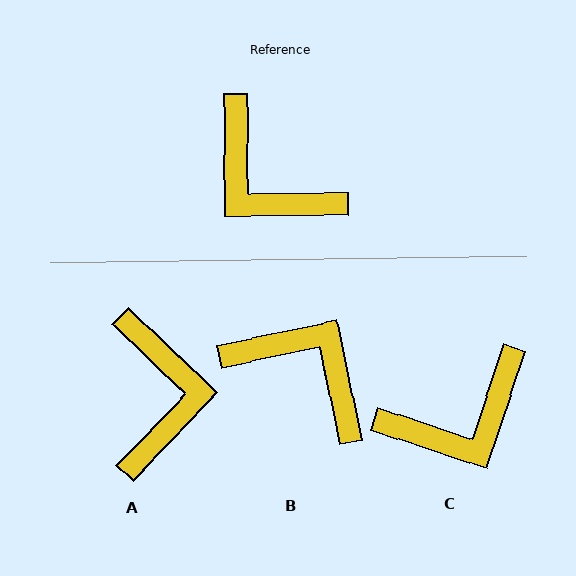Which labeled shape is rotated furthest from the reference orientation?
B, about 168 degrees away.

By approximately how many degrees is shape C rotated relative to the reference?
Approximately 72 degrees counter-clockwise.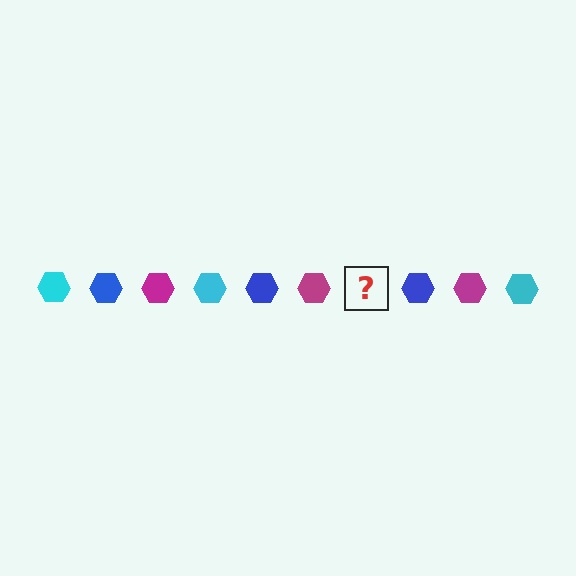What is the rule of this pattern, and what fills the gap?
The rule is that the pattern cycles through cyan, blue, magenta hexagons. The gap should be filled with a cyan hexagon.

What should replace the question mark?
The question mark should be replaced with a cyan hexagon.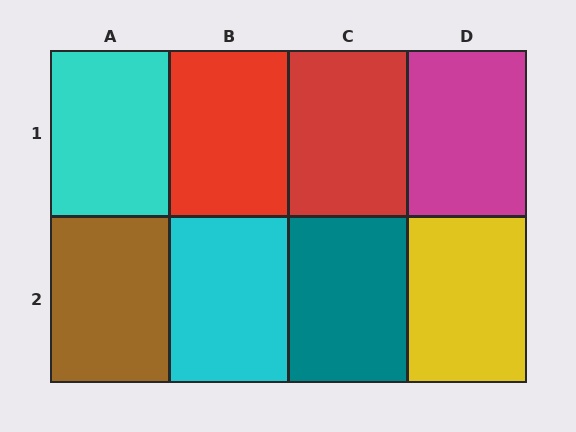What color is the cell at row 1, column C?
Red.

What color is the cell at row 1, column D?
Magenta.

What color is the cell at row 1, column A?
Cyan.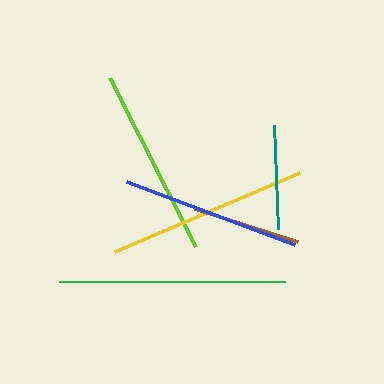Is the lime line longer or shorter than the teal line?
The lime line is longer than the teal line.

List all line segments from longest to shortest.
From longest to shortest: green, yellow, lime, blue, brown, teal.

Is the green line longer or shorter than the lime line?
The green line is longer than the lime line.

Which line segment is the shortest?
The teal line is the shortest at approximately 103 pixels.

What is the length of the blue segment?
The blue segment is approximately 180 pixels long.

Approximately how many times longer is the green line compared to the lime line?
The green line is approximately 1.2 times the length of the lime line.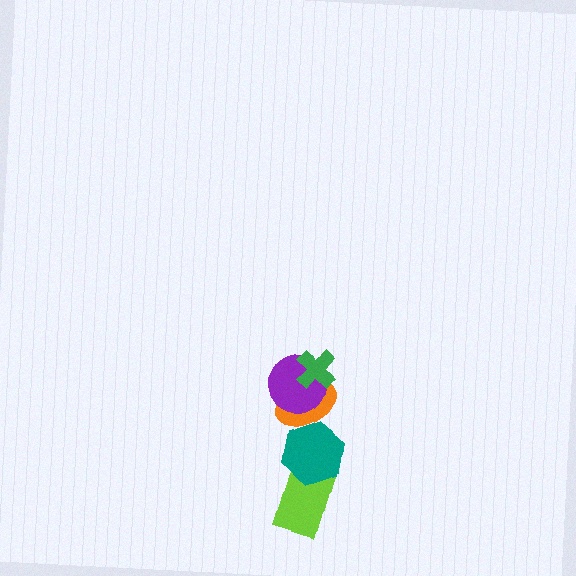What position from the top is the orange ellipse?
The orange ellipse is 3rd from the top.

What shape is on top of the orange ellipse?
The purple circle is on top of the orange ellipse.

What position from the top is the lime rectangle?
The lime rectangle is 5th from the top.